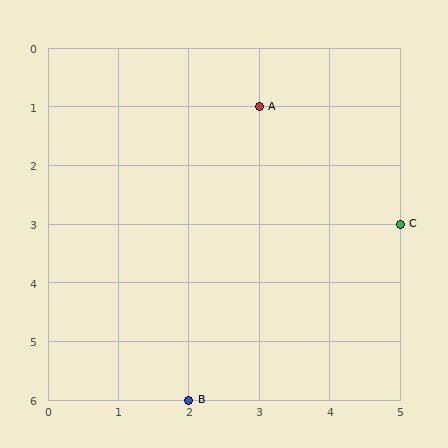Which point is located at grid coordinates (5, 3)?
Point C is at (5, 3).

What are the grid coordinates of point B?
Point B is at grid coordinates (2, 6).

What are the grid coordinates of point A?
Point A is at grid coordinates (3, 1).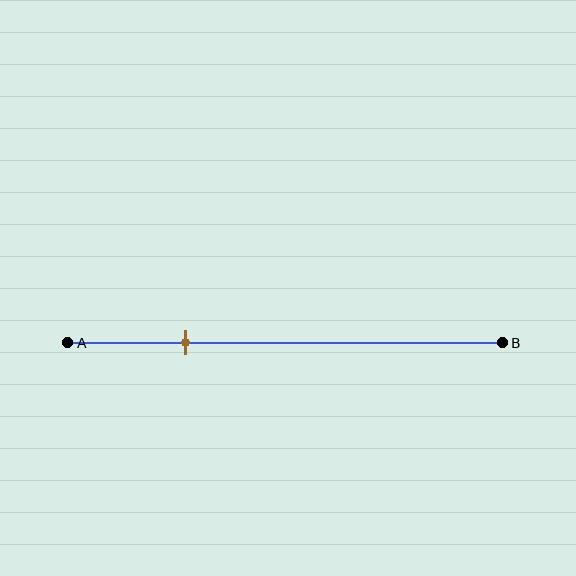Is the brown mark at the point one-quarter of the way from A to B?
Yes, the mark is approximately at the one-quarter point.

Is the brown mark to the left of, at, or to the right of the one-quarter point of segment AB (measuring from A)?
The brown mark is approximately at the one-quarter point of segment AB.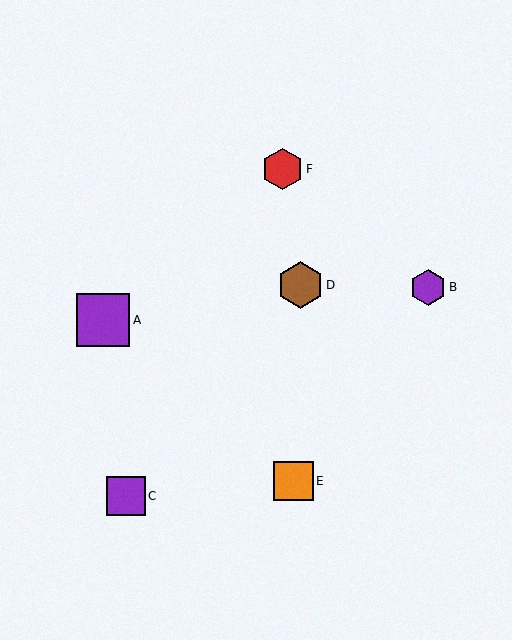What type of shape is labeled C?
Shape C is a purple square.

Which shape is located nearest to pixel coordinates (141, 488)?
The purple square (labeled C) at (126, 496) is nearest to that location.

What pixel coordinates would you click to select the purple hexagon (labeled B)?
Click at (428, 287) to select the purple hexagon B.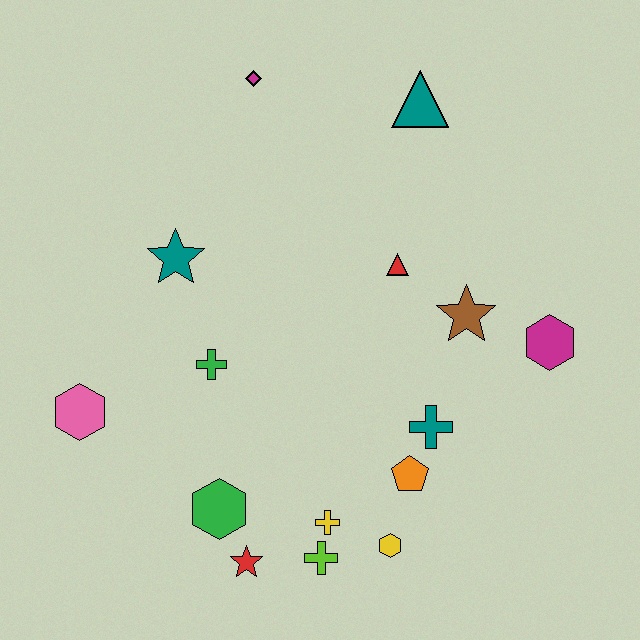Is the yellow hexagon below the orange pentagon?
Yes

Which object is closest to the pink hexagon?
The green cross is closest to the pink hexagon.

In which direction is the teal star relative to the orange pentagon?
The teal star is to the left of the orange pentagon.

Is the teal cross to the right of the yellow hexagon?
Yes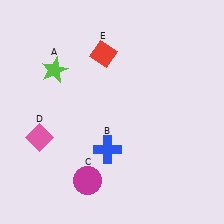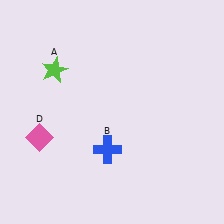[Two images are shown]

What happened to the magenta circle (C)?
The magenta circle (C) was removed in Image 2. It was in the bottom-left area of Image 1.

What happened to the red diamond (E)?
The red diamond (E) was removed in Image 2. It was in the top-left area of Image 1.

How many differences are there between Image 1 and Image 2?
There are 2 differences between the two images.